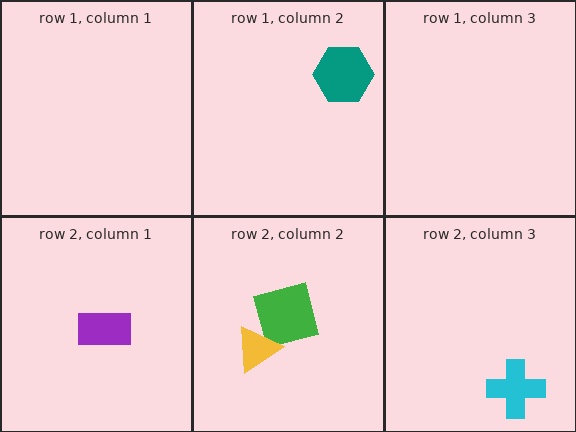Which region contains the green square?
The row 2, column 2 region.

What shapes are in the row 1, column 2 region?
The teal hexagon.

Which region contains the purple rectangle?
The row 2, column 1 region.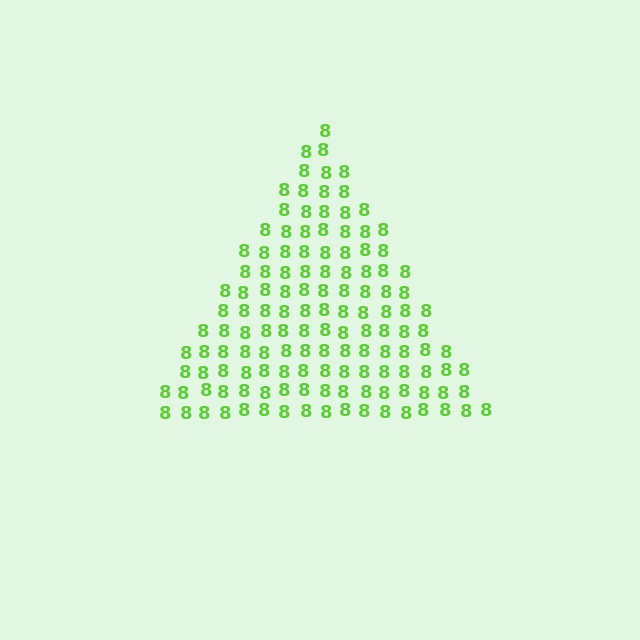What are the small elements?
The small elements are digit 8's.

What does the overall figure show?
The overall figure shows a triangle.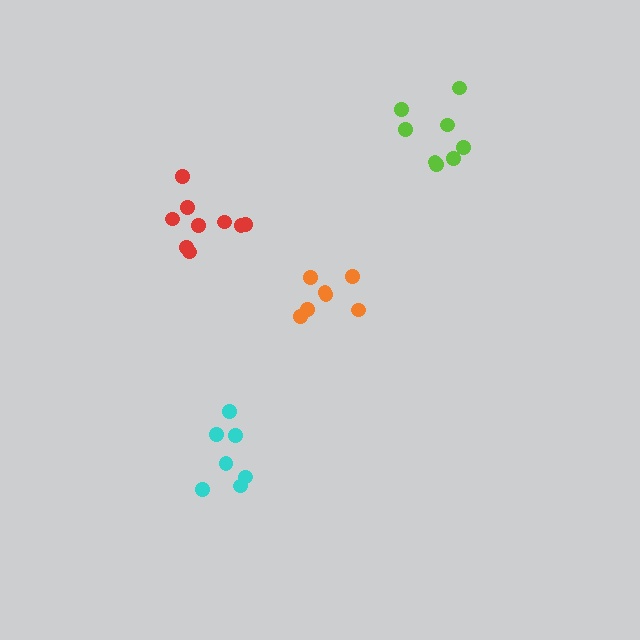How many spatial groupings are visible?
There are 4 spatial groupings.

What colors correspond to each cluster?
The clusters are colored: cyan, red, lime, orange.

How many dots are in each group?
Group 1: 7 dots, Group 2: 9 dots, Group 3: 8 dots, Group 4: 7 dots (31 total).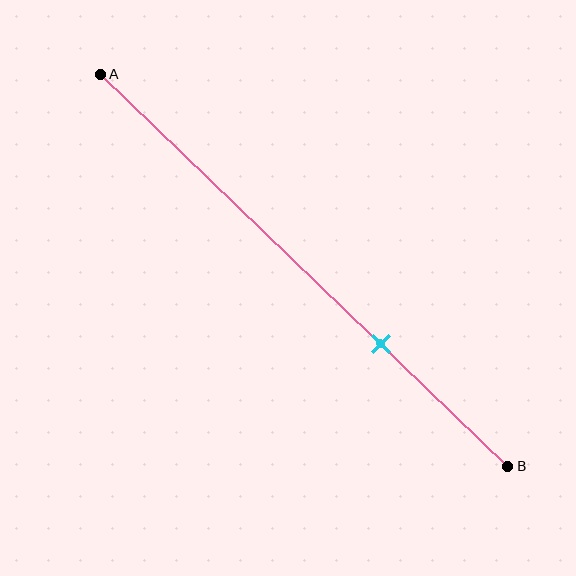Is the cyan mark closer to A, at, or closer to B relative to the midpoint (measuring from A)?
The cyan mark is closer to point B than the midpoint of segment AB.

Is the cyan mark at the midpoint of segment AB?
No, the mark is at about 70% from A, not at the 50% midpoint.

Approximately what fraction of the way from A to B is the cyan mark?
The cyan mark is approximately 70% of the way from A to B.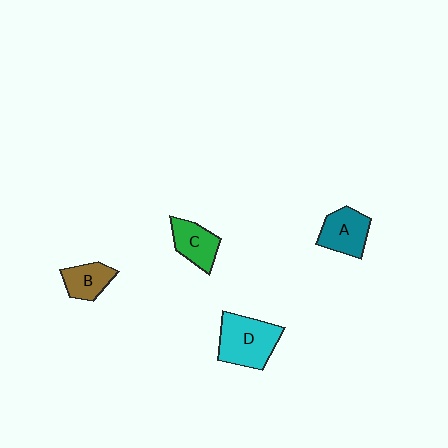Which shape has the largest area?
Shape D (cyan).